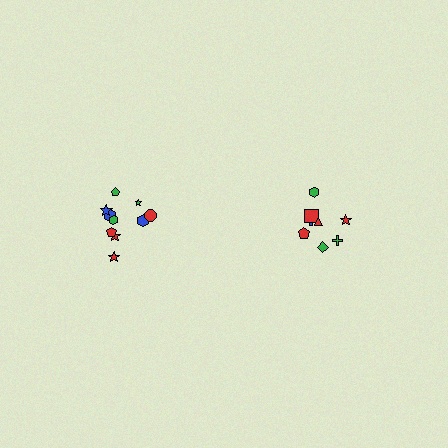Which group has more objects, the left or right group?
The left group.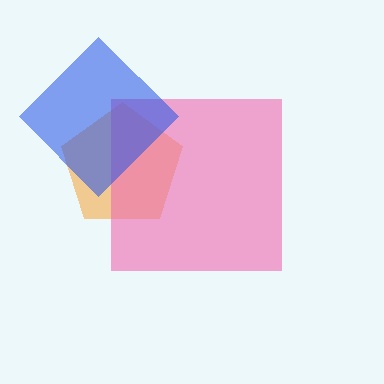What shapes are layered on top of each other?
The layered shapes are: an orange pentagon, a pink square, a blue diamond.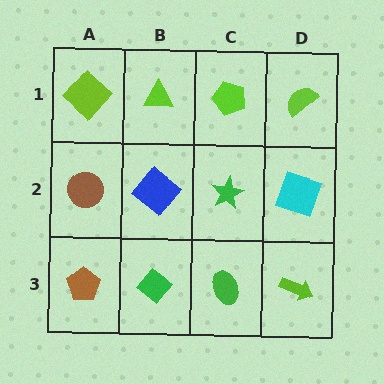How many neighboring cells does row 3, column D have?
2.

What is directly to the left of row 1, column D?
A lime pentagon.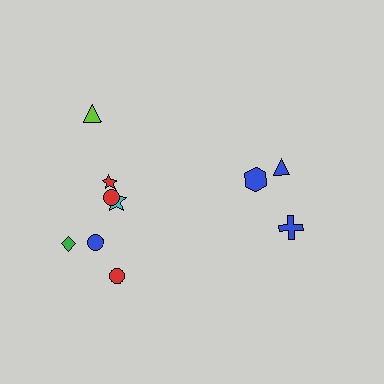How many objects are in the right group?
There are 3 objects.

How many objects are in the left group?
There are 7 objects.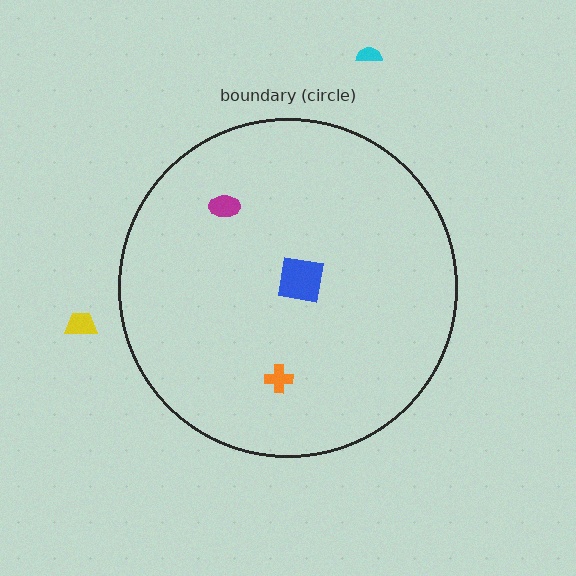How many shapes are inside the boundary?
3 inside, 2 outside.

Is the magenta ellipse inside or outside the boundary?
Inside.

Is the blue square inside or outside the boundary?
Inside.